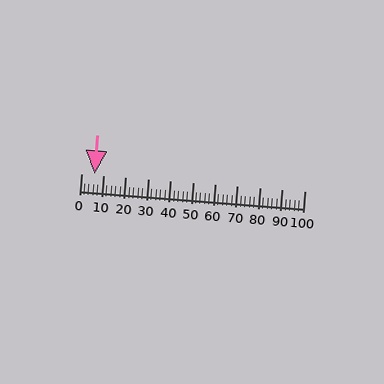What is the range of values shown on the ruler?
The ruler shows values from 0 to 100.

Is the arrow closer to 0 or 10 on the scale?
The arrow is closer to 10.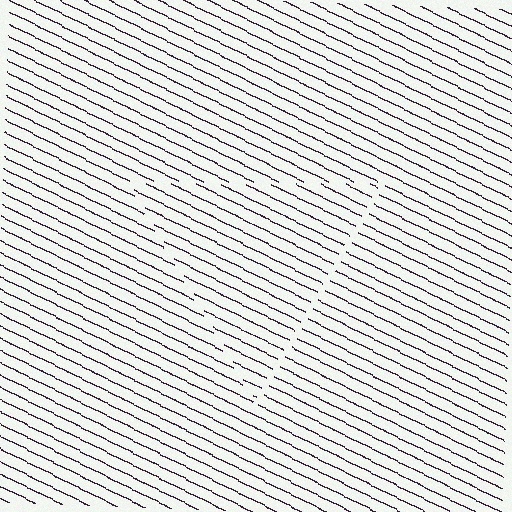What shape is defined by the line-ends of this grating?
An illusory triangle. The interior of the shape contains the same grating, shifted by half a period — the contour is defined by the phase discontinuity where line-ends from the inner and outer gratings abut.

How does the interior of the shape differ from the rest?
The interior of the shape contains the same grating, shifted by half a period — the contour is defined by the phase discontinuity where line-ends from the inner and outer gratings abut.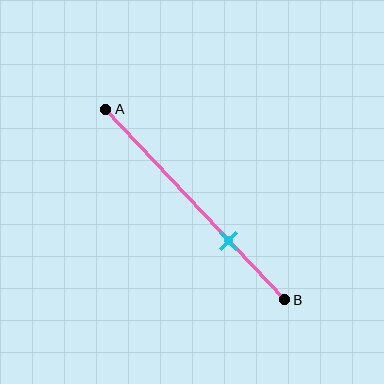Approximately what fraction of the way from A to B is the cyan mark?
The cyan mark is approximately 70% of the way from A to B.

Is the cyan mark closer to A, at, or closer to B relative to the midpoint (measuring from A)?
The cyan mark is closer to point B than the midpoint of segment AB.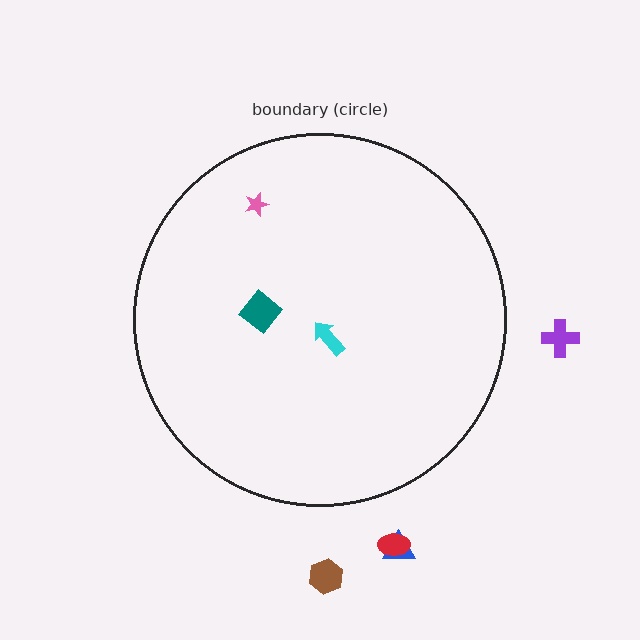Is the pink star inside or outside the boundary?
Inside.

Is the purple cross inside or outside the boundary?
Outside.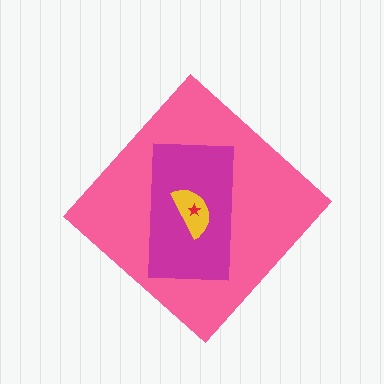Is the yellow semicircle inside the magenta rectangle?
Yes.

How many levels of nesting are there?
4.